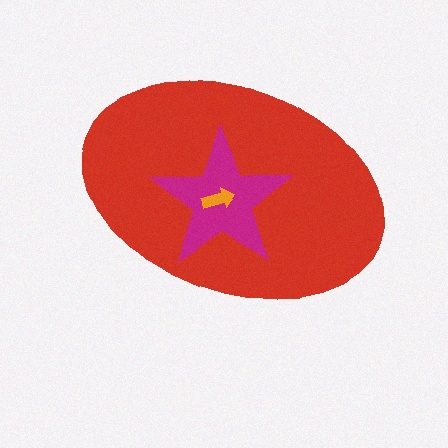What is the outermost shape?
The red ellipse.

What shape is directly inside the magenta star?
The orange arrow.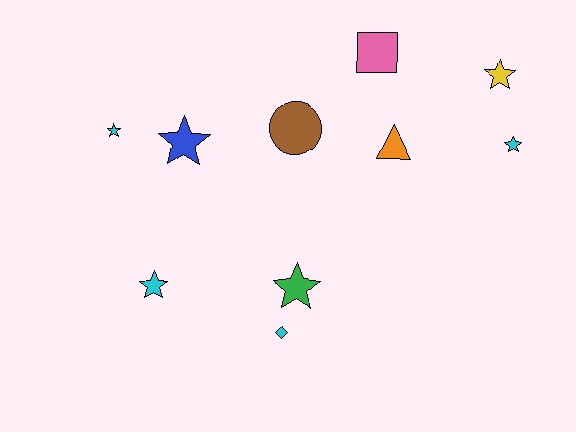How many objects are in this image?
There are 10 objects.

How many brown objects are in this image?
There is 1 brown object.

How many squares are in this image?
There is 1 square.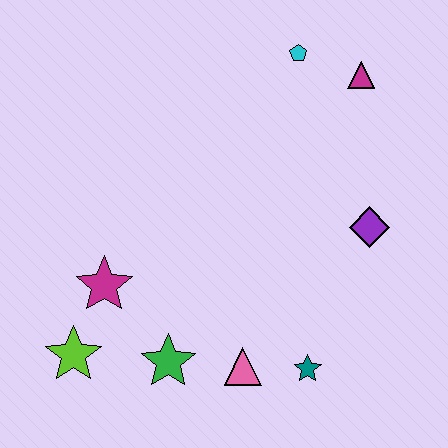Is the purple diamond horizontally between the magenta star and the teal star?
No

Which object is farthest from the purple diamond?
The lime star is farthest from the purple diamond.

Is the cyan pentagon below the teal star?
No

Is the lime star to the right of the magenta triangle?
No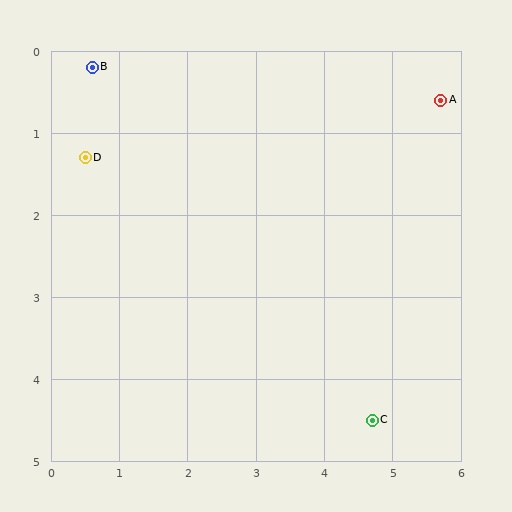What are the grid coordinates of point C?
Point C is at approximately (4.7, 4.5).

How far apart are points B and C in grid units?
Points B and C are about 5.9 grid units apart.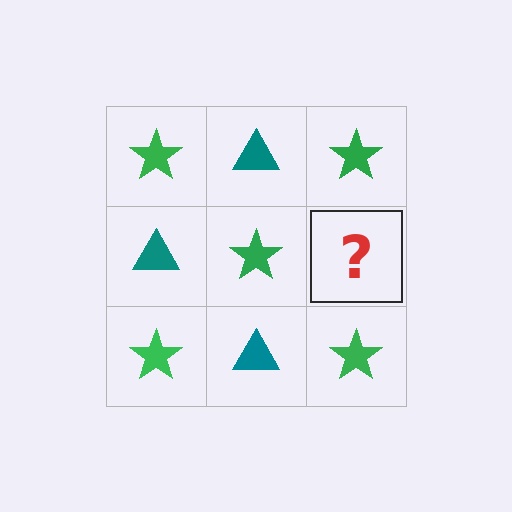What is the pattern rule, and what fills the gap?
The rule is that it alternates green star and teal triangle in a checkerboard pattern. The gap should be filled with a teal triangle.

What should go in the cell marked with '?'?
The missing cell should contain a teal triangle.